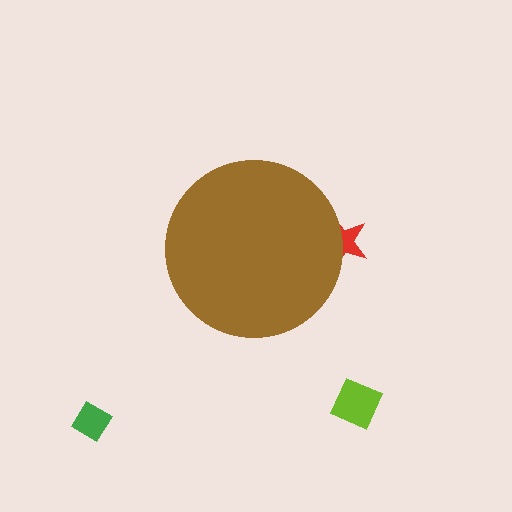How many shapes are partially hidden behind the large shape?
1 shape is partially hidden.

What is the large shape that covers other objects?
A brown circle.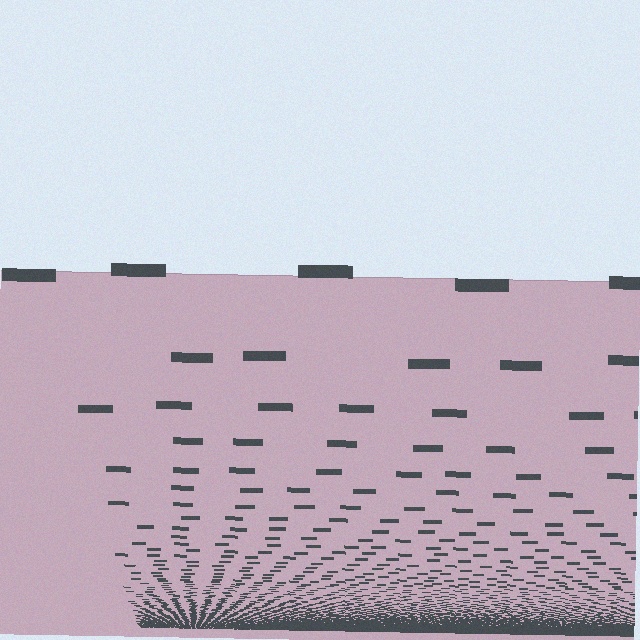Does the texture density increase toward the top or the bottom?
Density increases toward the bottom.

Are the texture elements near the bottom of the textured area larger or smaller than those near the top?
Smaller. The gradient is inverted — elements near the bottom are smaller and denser.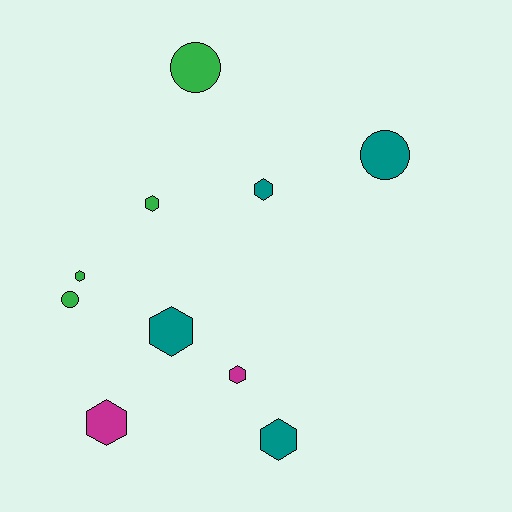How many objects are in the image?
There are 10 objects.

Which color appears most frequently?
Green, with 4 objects.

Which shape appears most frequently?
Hexagon, with 7 objects.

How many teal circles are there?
There is 1 teal circle.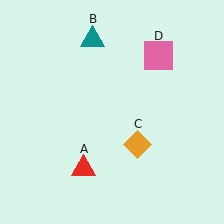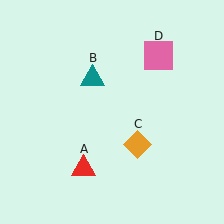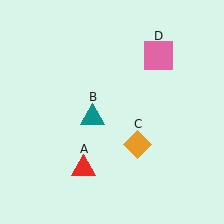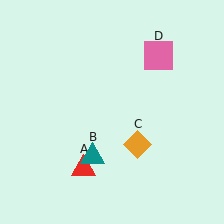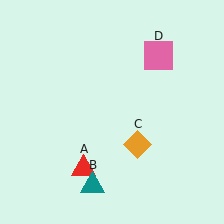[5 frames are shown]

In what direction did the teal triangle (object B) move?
The teal triangle (object B) moved down.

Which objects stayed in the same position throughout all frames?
Red triangle (object A) and orange diamond (object C) and pink square (object D) remained stationary.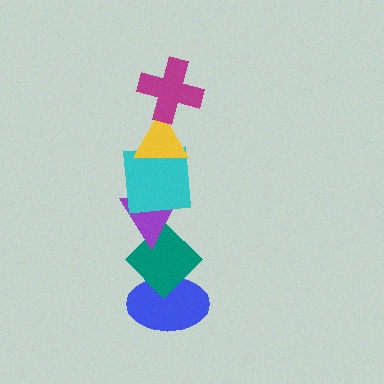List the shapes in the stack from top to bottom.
From top to bottom: the magenta cross, the yellow triangle, the cyan square, the purple triangle, the teal diamond, the blue ellipse.